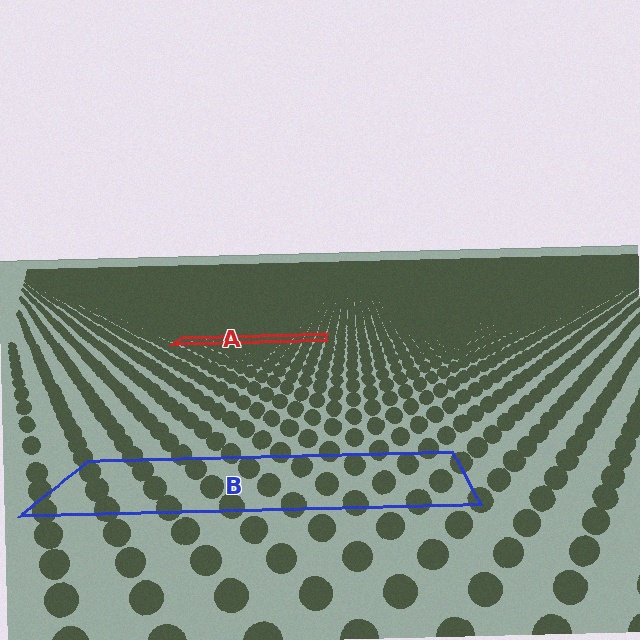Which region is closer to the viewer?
Region B is closer. The texture elements there are larger and more spread out.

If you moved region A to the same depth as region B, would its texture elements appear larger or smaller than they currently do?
They would appear larger. At a closer depth, the same texture elements are projected at a bigger on-screen size.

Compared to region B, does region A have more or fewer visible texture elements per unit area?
Region A has more texture elements per unit area — they are packed more densely because it is farther away.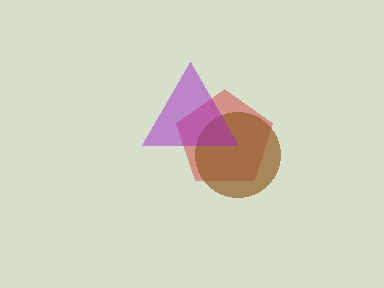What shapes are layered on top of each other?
The layered shapes are: a red pentagon, a brown circle, a purple triangle.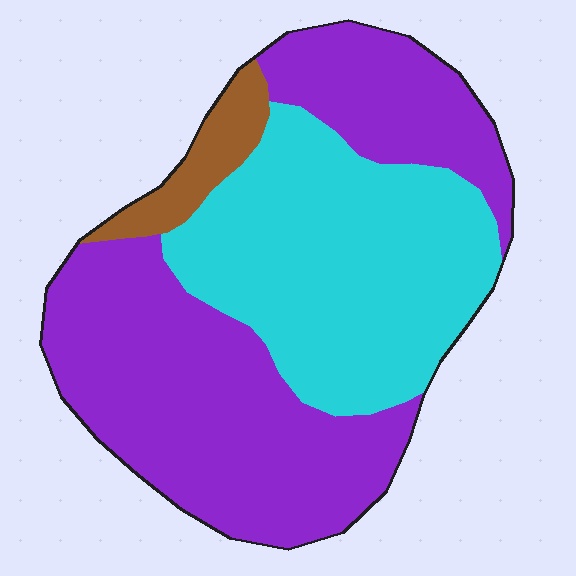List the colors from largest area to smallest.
From largest to smallest: purple, cyan, brown.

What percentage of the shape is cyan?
Cyan covers about 40% of the shape.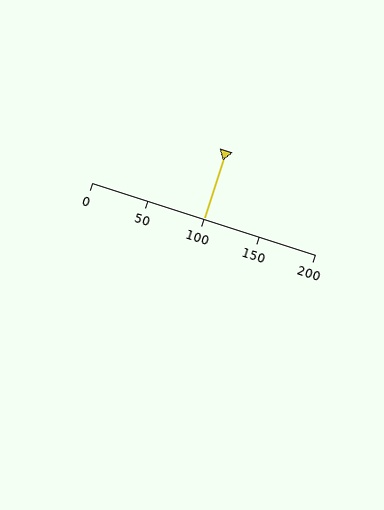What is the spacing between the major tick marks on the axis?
The major ticks are spaced 50 apart.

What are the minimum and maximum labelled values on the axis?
The axis runs from 0 to 200.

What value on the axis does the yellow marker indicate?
The marker indicates approximately 100.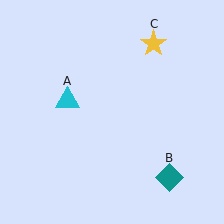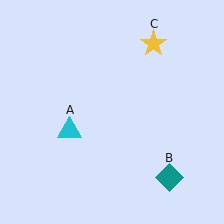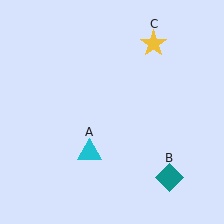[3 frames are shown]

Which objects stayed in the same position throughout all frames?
Teal diamond (object B) and yellow star (object C) remained stationary.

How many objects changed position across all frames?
1 object changed position: cyan triangle (object A).